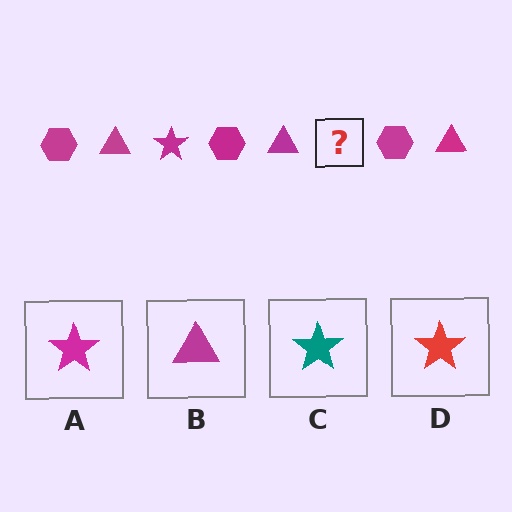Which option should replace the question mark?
Option A.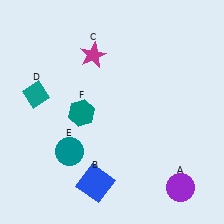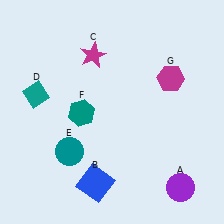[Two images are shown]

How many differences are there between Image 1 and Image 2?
There is 1 difference between the two images.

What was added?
A magenta hexagon (G) was added in Image 2.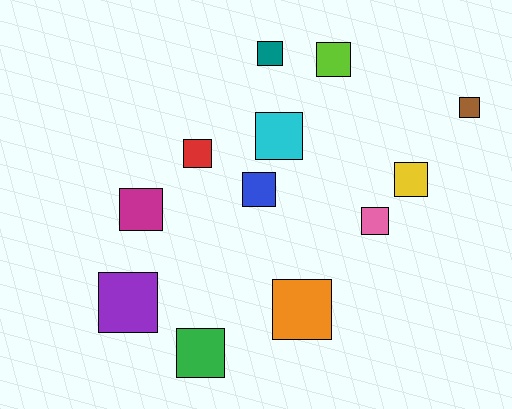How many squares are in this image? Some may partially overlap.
There are 12 squares.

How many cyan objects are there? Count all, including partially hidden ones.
There is 1 cyan object.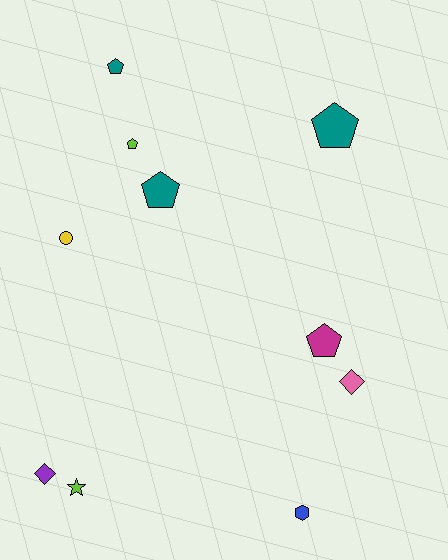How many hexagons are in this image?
There is 1 hexagon.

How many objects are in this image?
There are 10 objects.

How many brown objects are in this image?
There are no brown objects.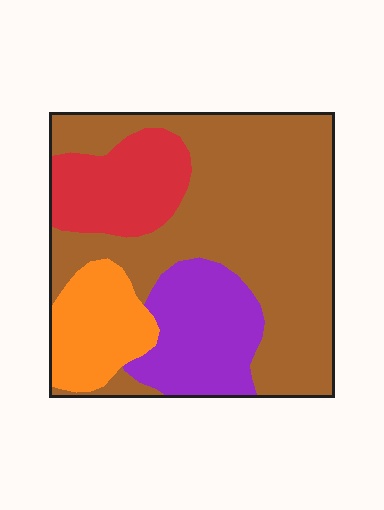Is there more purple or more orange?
Purple.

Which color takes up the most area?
Brown, at roughly 55%.